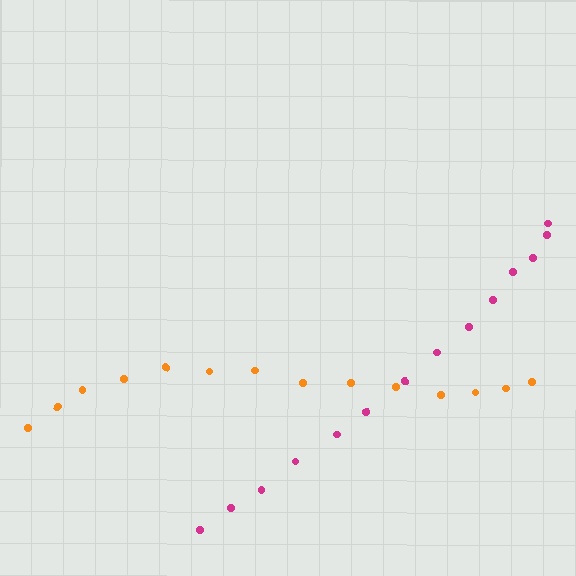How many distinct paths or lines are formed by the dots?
There are 2 distinct paths.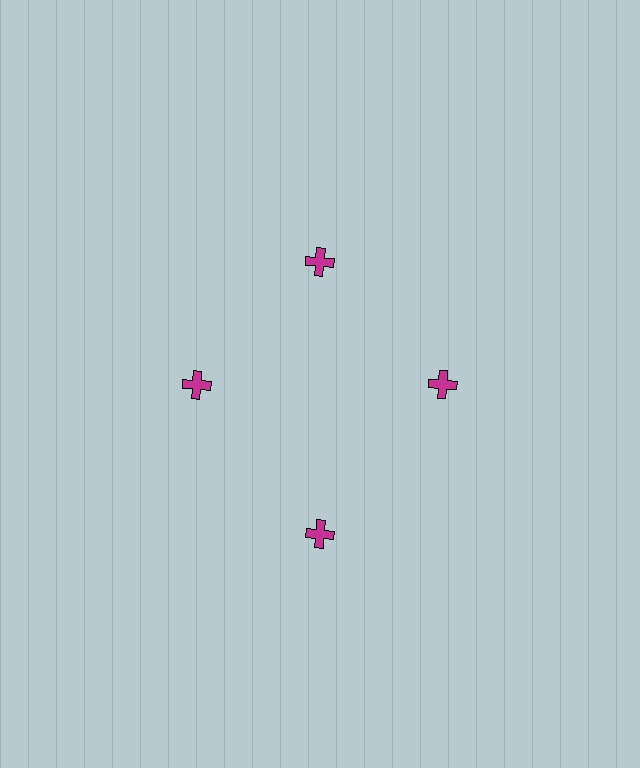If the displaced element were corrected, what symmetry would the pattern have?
It would have 4-fold rotational symmetry — the pattern would map onto itself every 90 degrees.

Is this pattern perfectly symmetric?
No. The 4 magenta crosses are arranged in a ring, but one element near the 6 o'clock position is pushed outward from the center, breaking the 4-fold rotational symmetry.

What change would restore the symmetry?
The symmetry would be restored by moving it inward, back onto the ring so that all 4 crosses sit at equal angles and equal distance from the center.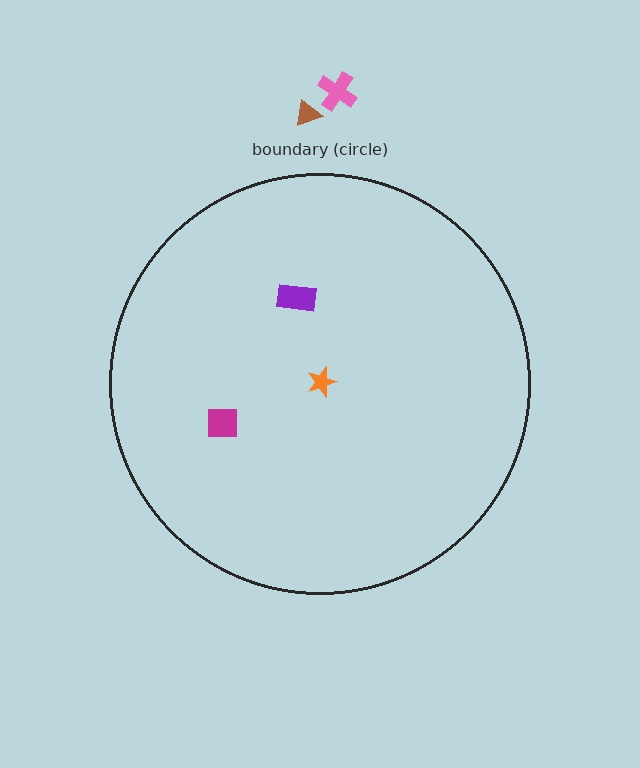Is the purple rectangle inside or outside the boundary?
Inside.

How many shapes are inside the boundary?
3 inside, 2 outside.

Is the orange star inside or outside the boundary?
Inside.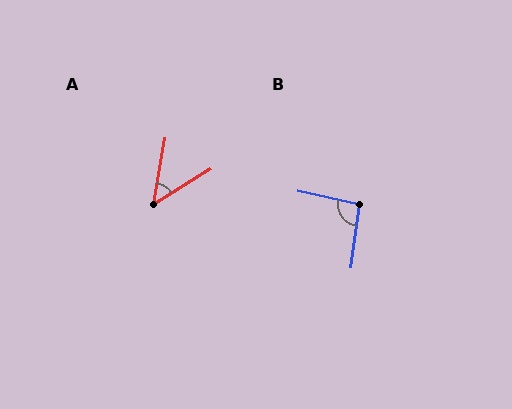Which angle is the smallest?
A, at approximately 48 degrees.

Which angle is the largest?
B, at approximately 95 degrees.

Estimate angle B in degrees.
Approximately 95 degrees.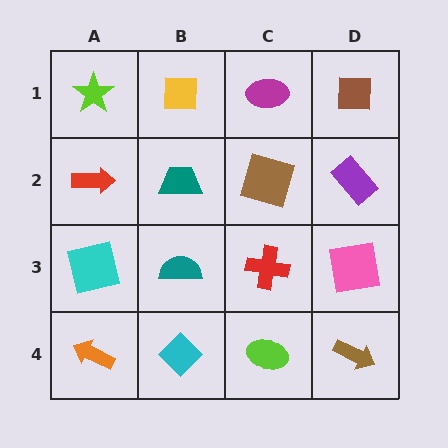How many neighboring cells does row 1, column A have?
2.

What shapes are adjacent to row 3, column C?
A brown square (row 2, column C), a lime ellipse (row 4, column C), a teal semicircle (row 3, column B), a pink square (row 3, column D).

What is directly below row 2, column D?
A pink square.